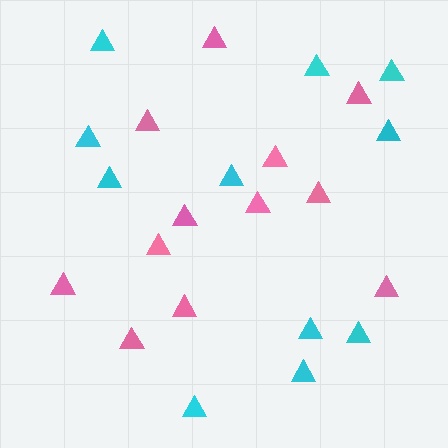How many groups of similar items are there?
There are 2 groups: one group of pink triangles (12) and one group of cyan triangles (11).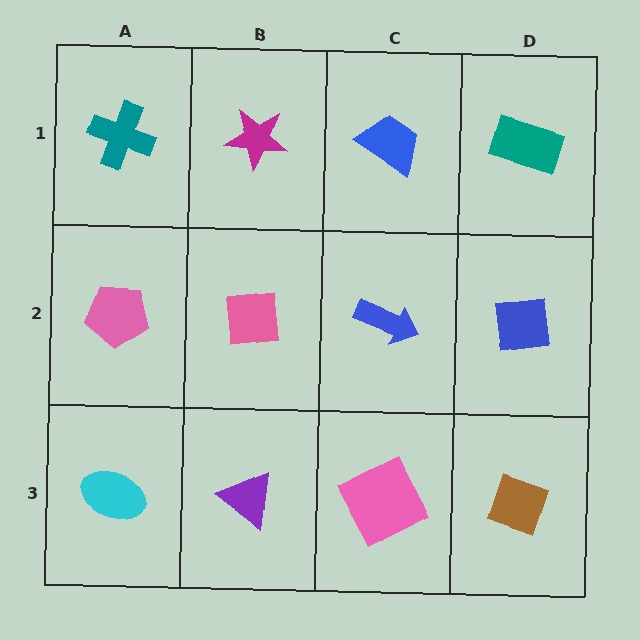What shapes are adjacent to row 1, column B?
A pink square (row 2, column B), a teal cross (row 1, column A), a blue trapezoid (row 1, column C).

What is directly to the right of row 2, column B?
A blue arrow.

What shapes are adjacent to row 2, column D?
A teal rectangle (row 1, column D), a brown diamond (row 3, column D), a blue arrow (row 2, column C).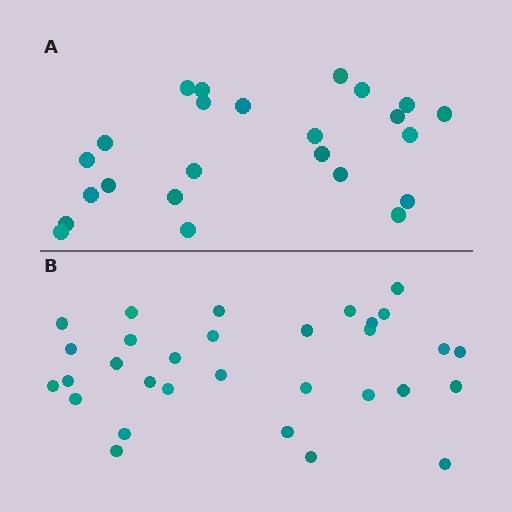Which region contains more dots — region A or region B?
Region B (the bottom region) has more dots.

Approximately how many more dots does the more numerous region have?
Region B has roughly 8 or so more dots than region A.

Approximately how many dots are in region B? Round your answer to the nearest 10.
About 30 dots. (The exact count is 31, which rounds to 30.)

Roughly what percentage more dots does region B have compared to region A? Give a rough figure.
About 30% more.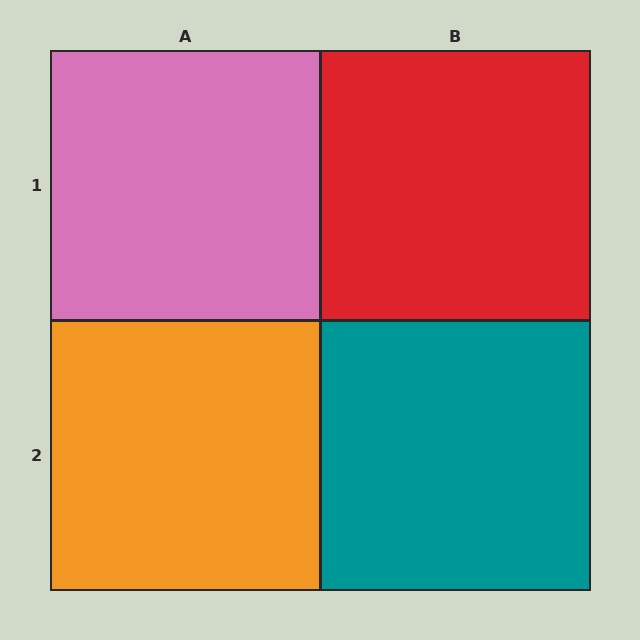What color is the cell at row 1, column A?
Pink.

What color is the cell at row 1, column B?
Red.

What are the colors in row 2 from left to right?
Orange, teal.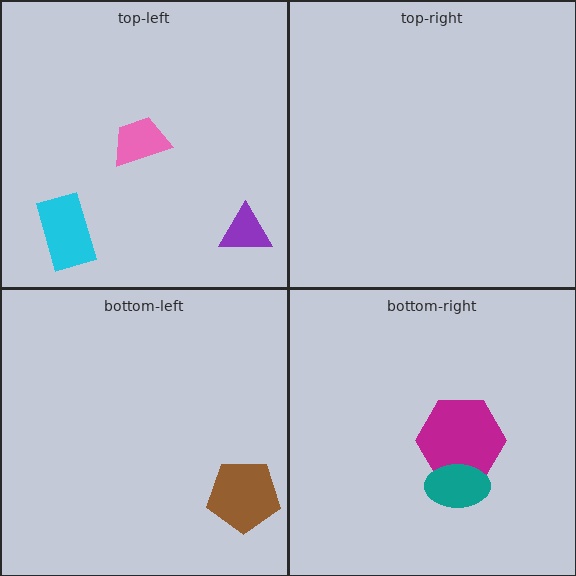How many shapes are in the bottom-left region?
1.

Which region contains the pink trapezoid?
The top-left region.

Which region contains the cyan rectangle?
The top-left region.